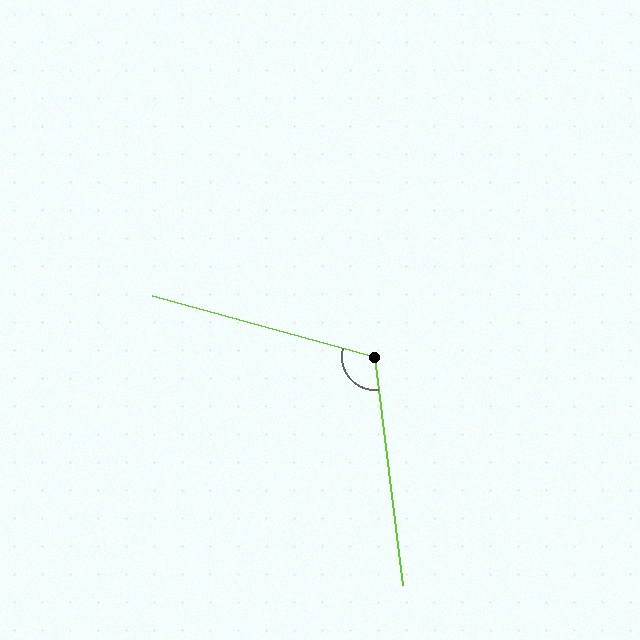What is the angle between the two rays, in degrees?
Approximately 112 degrees.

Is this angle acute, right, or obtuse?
It is obtuse.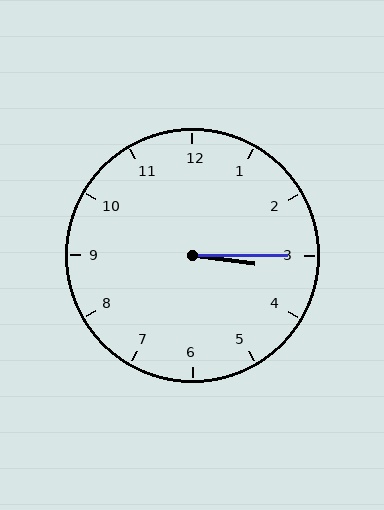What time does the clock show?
3:15.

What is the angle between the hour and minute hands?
Approximately 8 degrees.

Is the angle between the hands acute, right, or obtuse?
It is acute.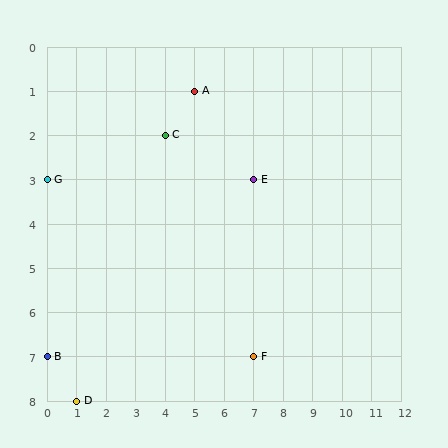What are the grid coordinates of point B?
Point B is at grid coordinates (0, 7).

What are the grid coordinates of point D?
Point D is at grid coordinates (1, 8).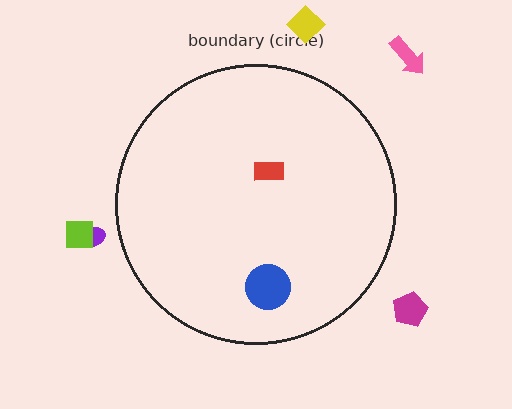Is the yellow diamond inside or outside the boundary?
Outside.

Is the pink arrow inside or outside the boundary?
Outside.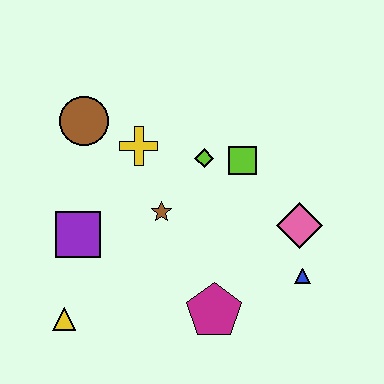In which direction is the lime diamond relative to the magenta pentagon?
The lime diamond is above the magenta pentagon.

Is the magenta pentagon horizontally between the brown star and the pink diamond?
Yes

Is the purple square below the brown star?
Yes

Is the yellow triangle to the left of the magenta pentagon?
Yes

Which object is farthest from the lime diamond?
The yellow triangle is farthest from the lime diamond.